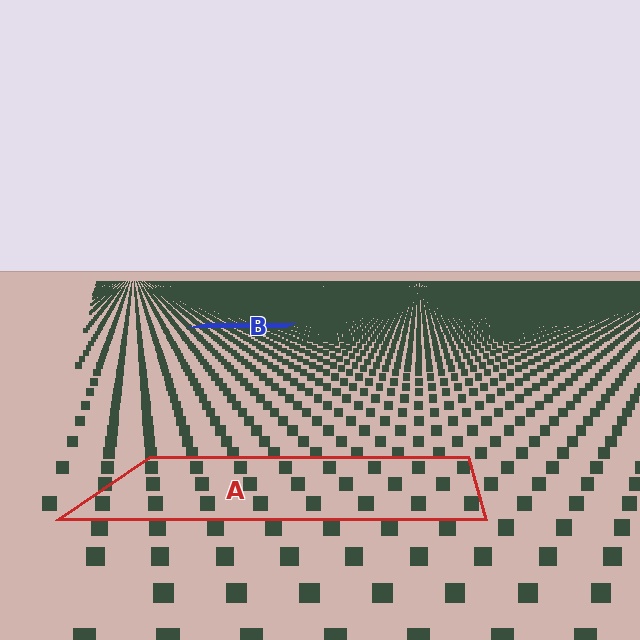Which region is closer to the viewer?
Region A is closer. The texture elements there are larger and more spread out.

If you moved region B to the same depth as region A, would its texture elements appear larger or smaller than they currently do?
They would appear larger. At a closer depth, the same texture elements are projected at a bigger on-screen size.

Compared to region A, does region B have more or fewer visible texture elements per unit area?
Region B has more texture elements per unit area — they are packed more densely because it is farther away.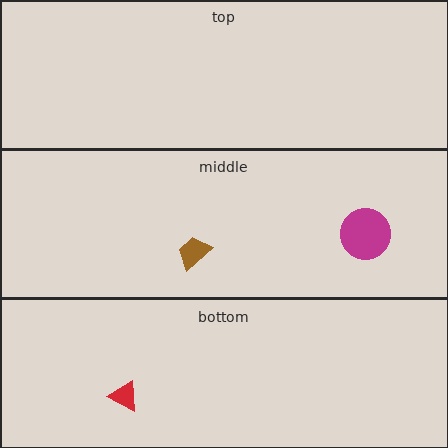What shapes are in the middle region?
The magenta circle, the brown trapezoid.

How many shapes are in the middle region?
2.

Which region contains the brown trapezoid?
The middle region.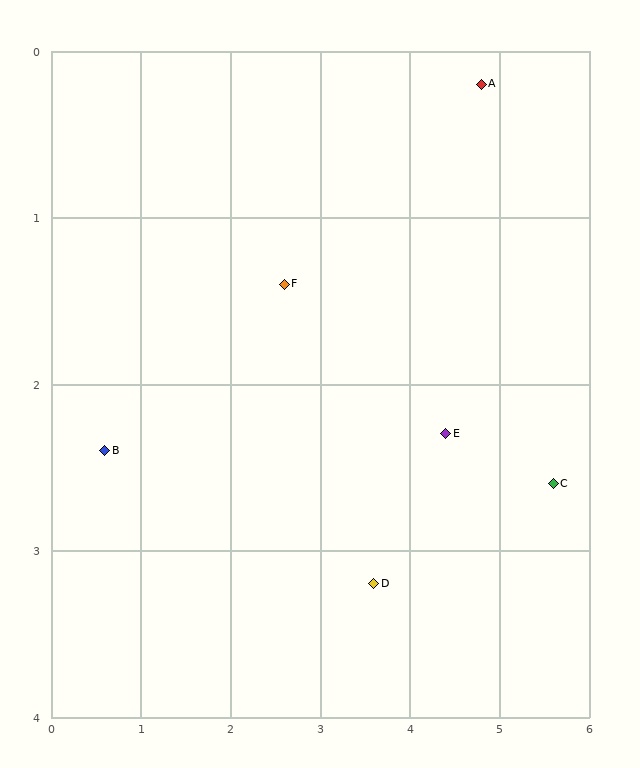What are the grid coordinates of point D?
Point D is at approximately (3.6, 3.2).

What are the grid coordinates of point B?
Point B is at approximately (0.6, 2.4).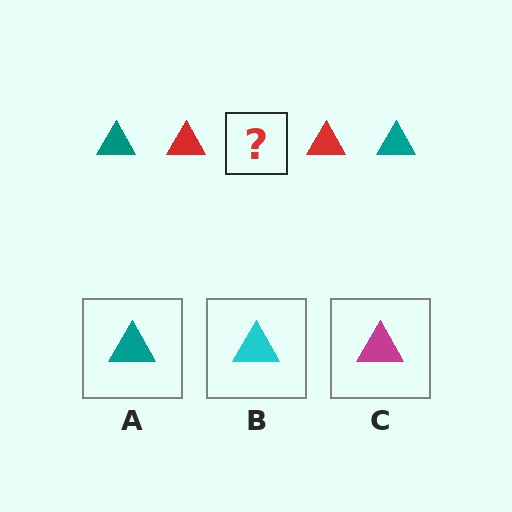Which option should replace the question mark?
Option A.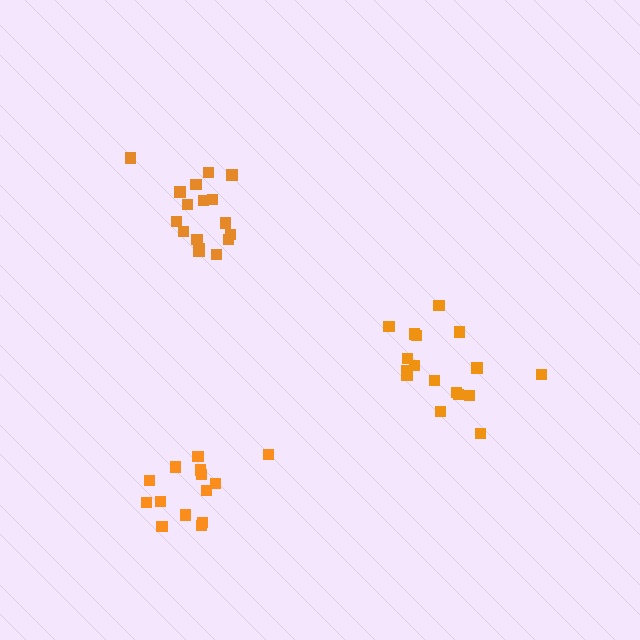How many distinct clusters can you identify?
There are 3 distinct clusters.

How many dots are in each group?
Group 1: 17 dots, Group 2: 17 dots, Group 3: 14 dots (48 total).